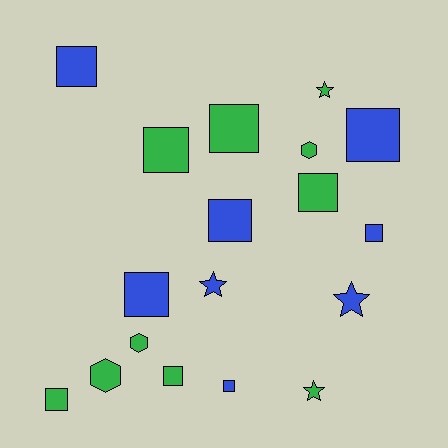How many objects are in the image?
There are 18 objects.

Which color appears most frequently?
Green, with 10 objects.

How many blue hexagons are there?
There are no blue hexagons.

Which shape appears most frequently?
Square, with 11 objects.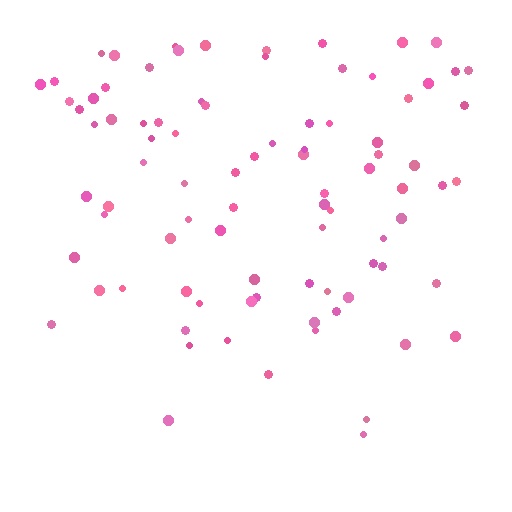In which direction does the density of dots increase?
From bottom to top, with the top side densest.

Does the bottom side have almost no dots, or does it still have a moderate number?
Still a moderate number, just noticeably fewer than the top.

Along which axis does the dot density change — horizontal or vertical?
Vertical.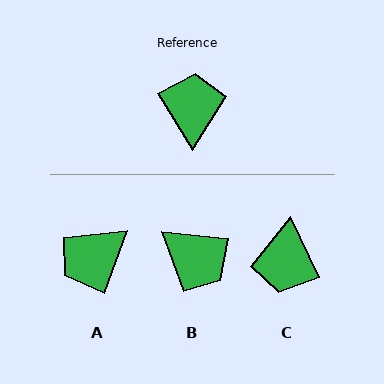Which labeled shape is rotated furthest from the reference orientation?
C, about 173 degrees away.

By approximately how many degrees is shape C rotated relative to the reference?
Approximately 173 degrees counter-clockwise.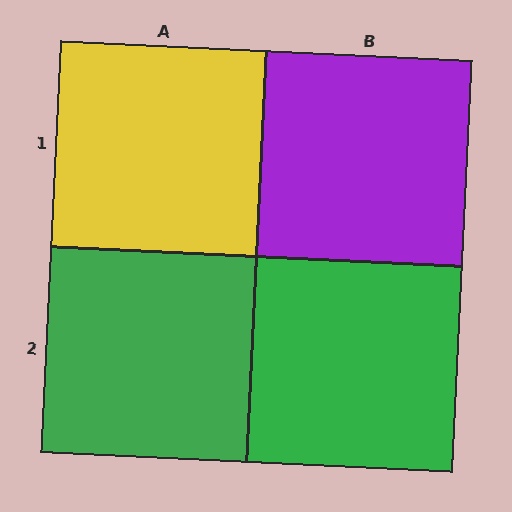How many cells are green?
2 cells are green.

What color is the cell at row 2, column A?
Green.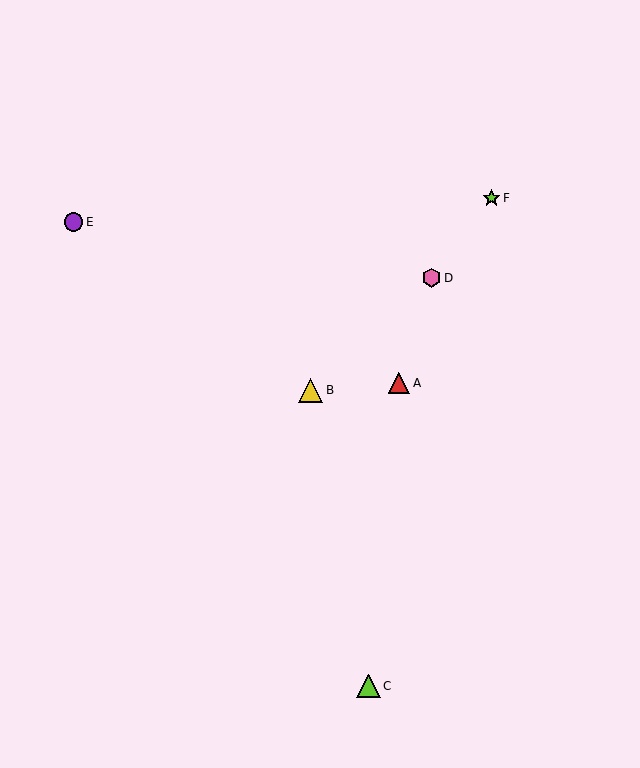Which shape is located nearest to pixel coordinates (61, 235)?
The purple circle (labeled E) at (73, 222) is nearest to that location.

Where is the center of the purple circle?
The center of the purple circle is at (73, 222).